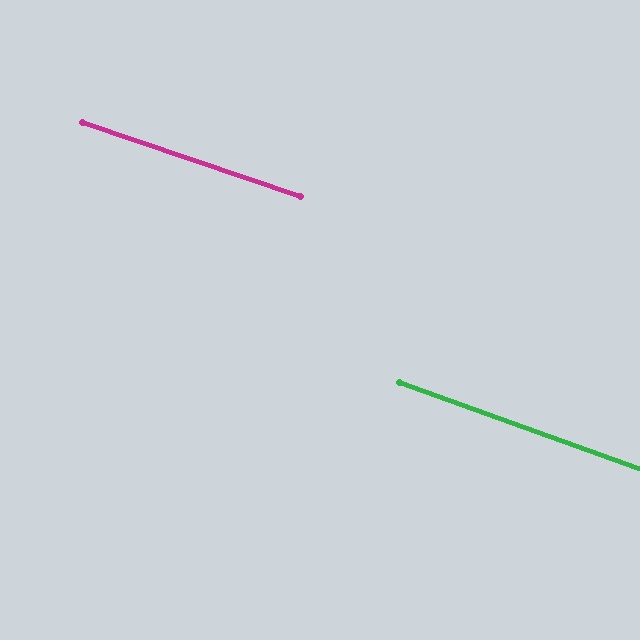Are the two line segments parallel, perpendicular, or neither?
Parallel — their directions differ by only 1.1°.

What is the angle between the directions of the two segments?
Approximately 1 degree.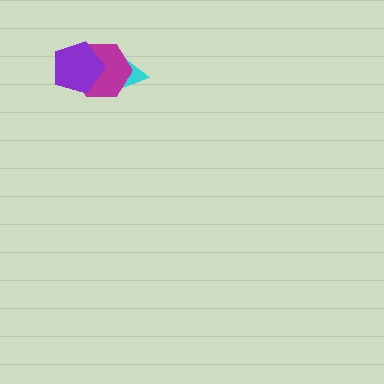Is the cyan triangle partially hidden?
Yes, it is partially covered by another shape.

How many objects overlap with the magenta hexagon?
2 objects overlap with the magenta hexagon.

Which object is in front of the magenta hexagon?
The purple pentagon is in front of the magenta hexagon.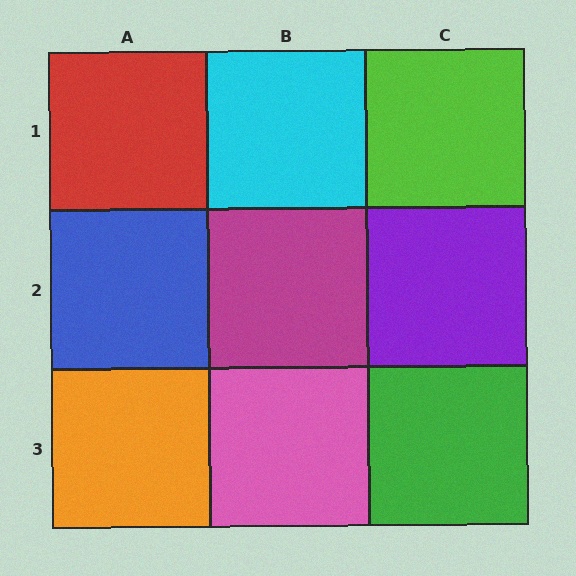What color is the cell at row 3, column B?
Pink.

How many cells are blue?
1 cell is blue.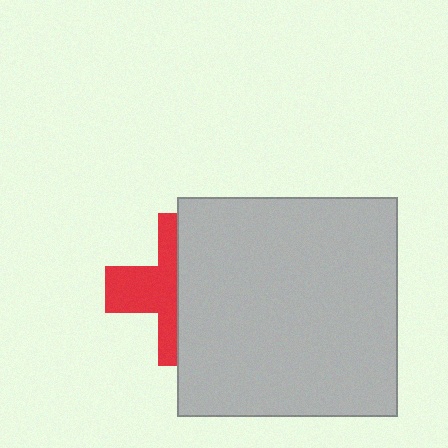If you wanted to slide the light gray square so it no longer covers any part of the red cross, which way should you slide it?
Slide it right — that is the most direct way to separate the two shapes.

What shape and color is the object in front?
The object in front is a light gray square.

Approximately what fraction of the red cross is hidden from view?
Roughly 55% of the red cross is hidden behind the light gray square.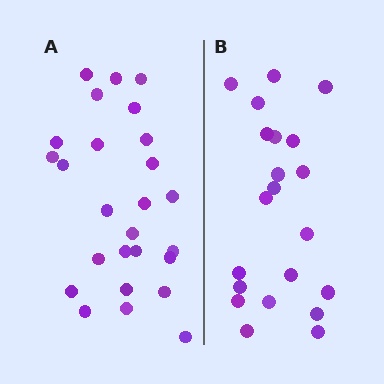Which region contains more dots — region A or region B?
Region A (the left region) has more dots.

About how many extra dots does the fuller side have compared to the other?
Region A has about 5 more dots than region B.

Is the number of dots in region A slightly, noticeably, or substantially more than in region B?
Region A has only slightly more — the two regions are fairly close. The ratio is roughly 1.2 to 1.